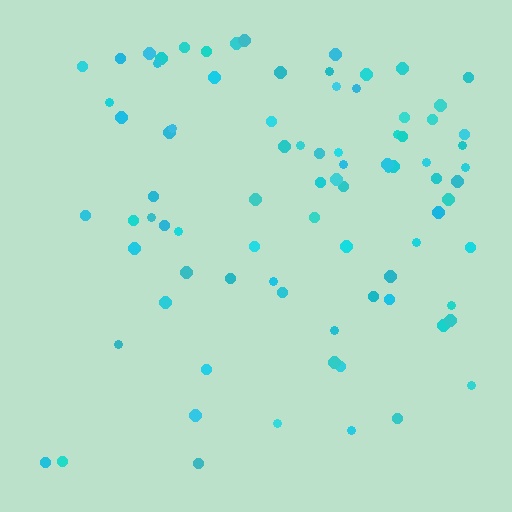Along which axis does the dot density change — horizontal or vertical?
Vertical.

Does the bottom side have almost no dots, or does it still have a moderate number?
Still a moderate number, just noticeably fewer than the top.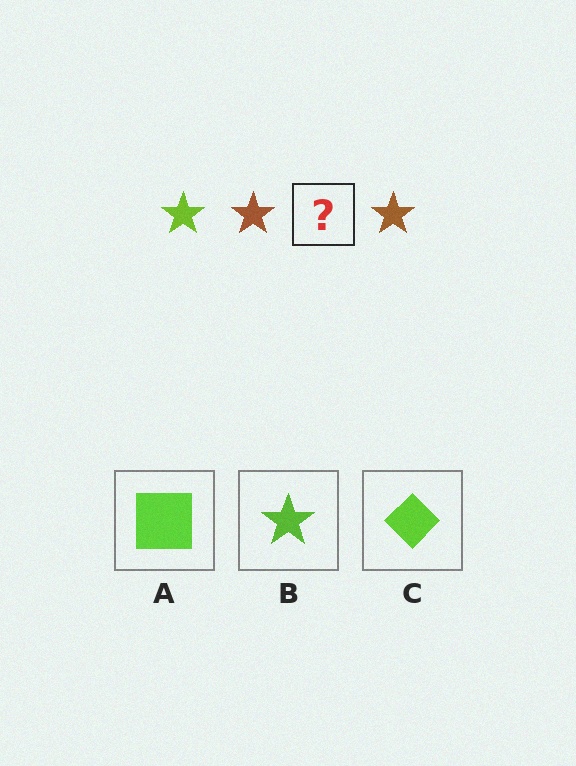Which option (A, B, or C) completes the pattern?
B.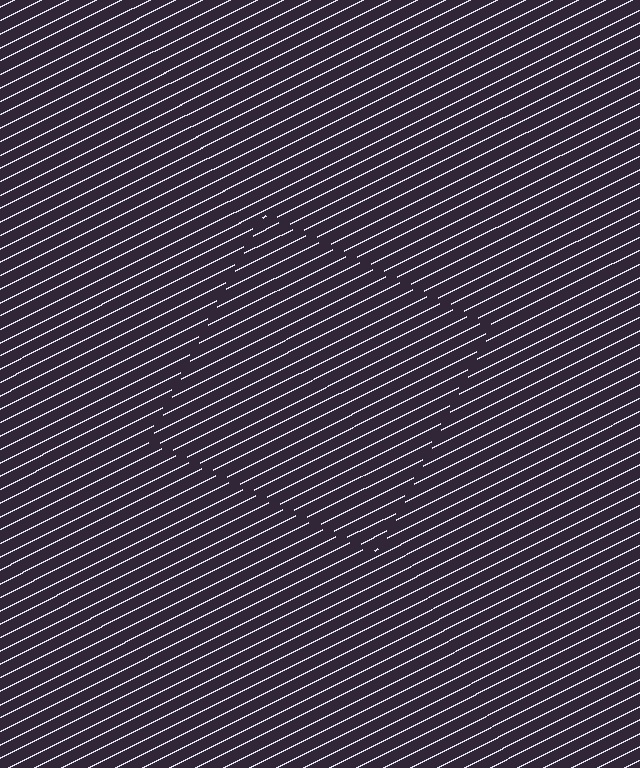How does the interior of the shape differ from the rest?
The interior of the shape contains the same grating, shifted by half a period — the contour is defined by the phase discontinuity where line-ends from the inner and outer gratings abut.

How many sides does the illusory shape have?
4 sides — the line-ends trace a square.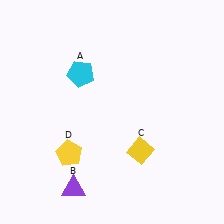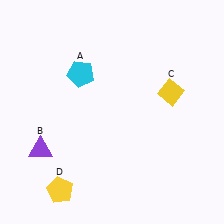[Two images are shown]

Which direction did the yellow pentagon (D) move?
The yellow pentagon (D) moved down.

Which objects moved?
The objects that moved are: the purple triangle (B), the yellow diamond (C), the yellow pentagon (D).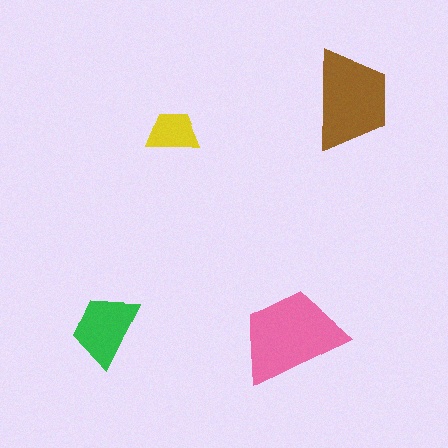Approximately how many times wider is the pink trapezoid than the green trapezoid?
About 1.5 times wider.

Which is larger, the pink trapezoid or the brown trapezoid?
The pink one.